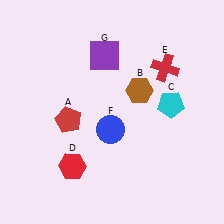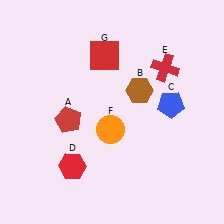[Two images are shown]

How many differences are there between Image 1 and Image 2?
There are 3 differences between the two images.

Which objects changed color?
C changed from cyan to blue. F changed from blue to orange. G changed from purple to red.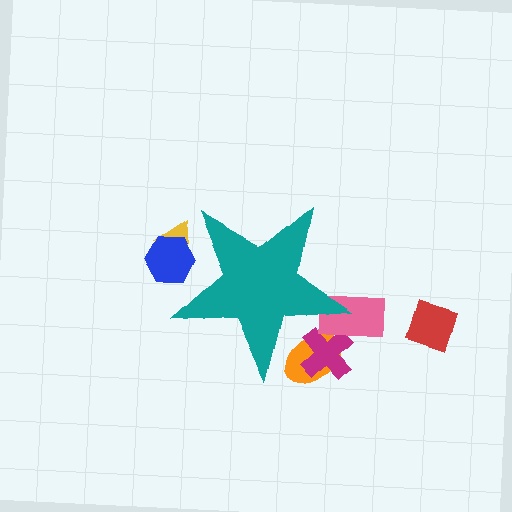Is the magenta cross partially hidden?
Yes, the magenta cross is partially hidden behind the teal star.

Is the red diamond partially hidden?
No, the red diamond is fully visible.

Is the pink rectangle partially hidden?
Yes, the pink rectangle is partially hidden behind the teal star.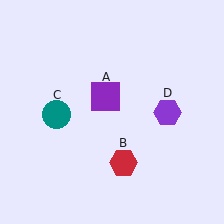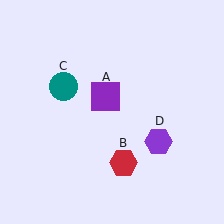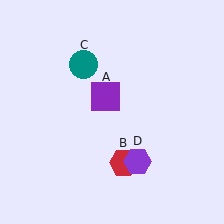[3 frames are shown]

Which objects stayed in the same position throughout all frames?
Purple square (object A) and red hexagon (object B) remained stationary.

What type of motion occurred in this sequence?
The teal circle (object C), purple hexagon (object D) rotated clockwise around the center of the scene.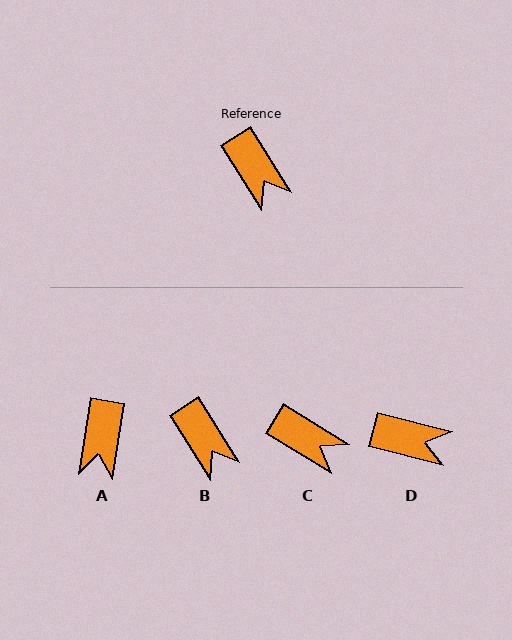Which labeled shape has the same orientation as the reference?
B.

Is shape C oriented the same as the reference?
No, it is off by about 26 degrees.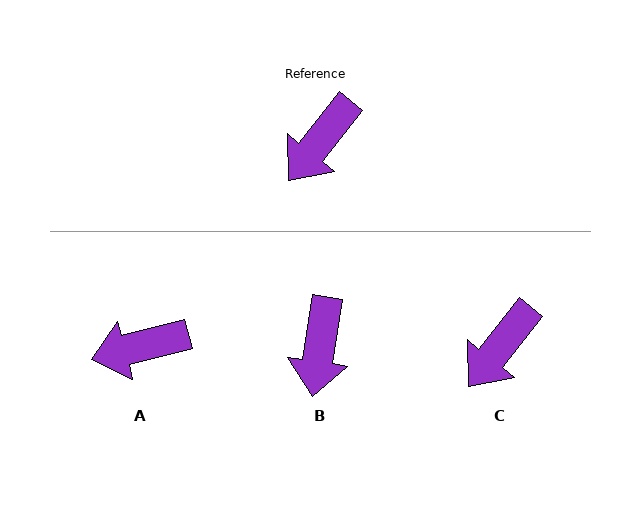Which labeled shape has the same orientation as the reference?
C.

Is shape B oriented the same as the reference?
No, it is off by about 30 degrees.